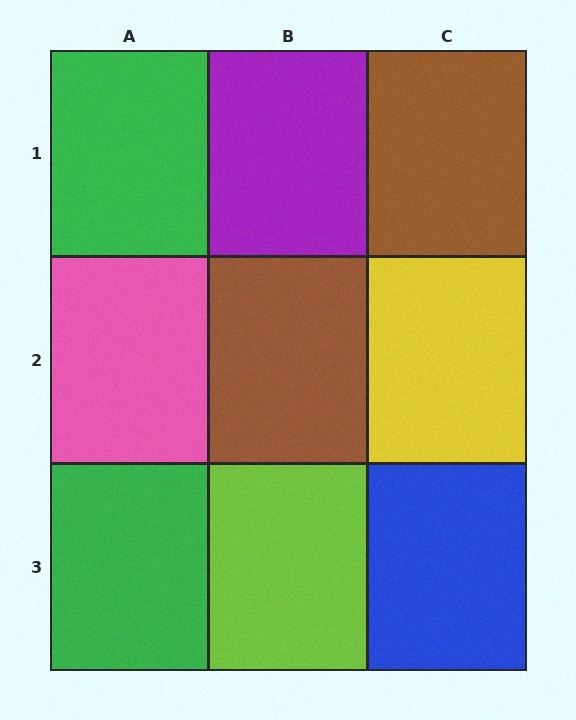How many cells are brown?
2 cells are brown.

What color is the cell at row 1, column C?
Brown.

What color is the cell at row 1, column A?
Green.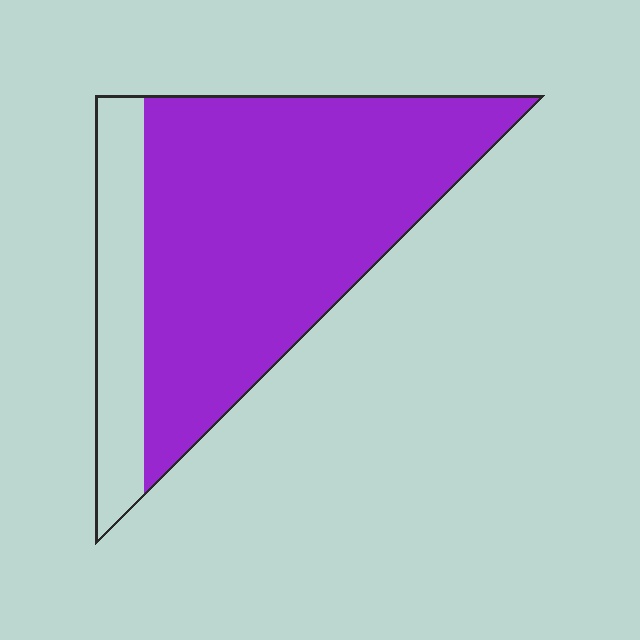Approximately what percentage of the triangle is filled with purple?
Approximately 80%.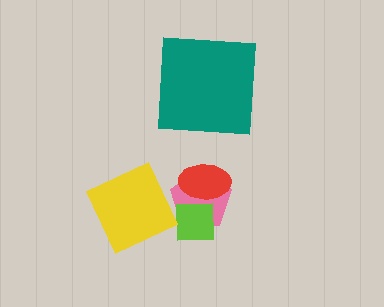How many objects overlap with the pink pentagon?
2 objects overlap with the pink pentagon.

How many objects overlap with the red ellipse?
2 objects overlap with the red ellipse.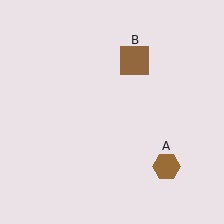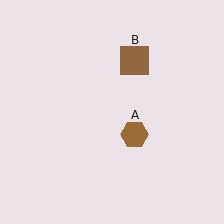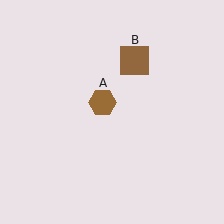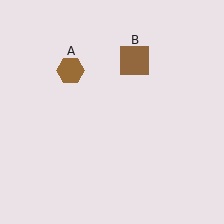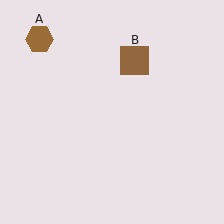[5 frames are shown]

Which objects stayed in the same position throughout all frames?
Brown square (object B) remained stationary.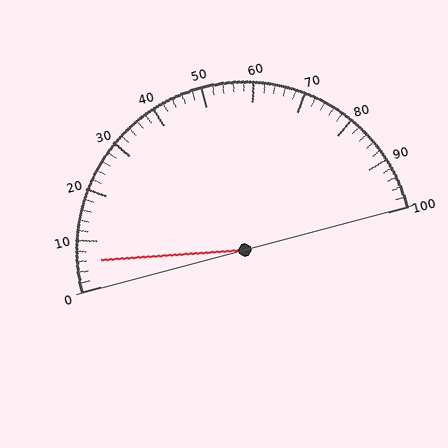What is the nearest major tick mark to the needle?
The nearest major tick mark is 10.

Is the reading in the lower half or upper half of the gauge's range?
The reading is in the lower half of the range (0 to 100).